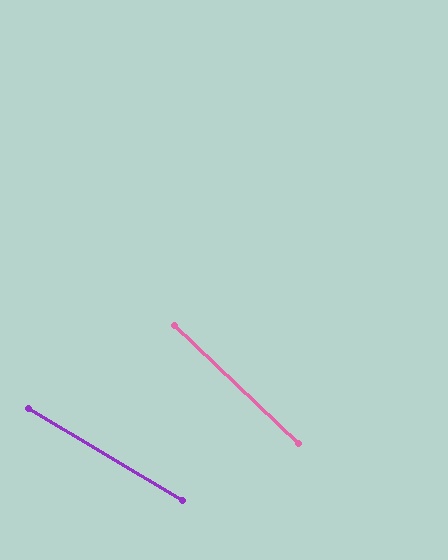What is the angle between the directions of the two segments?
Approximately 13 degrees.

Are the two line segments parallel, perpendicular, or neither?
Neither parallel nor perpendicular — they differ by about 13°.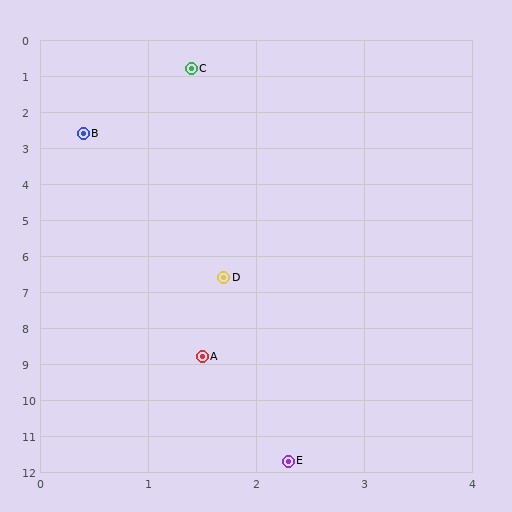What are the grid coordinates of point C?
Point C is at approximately (1.4, 0.8).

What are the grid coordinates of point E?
Point E is at approximately (2.3, 11.7).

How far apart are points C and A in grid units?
Points C and A are about 8.0 grid units apart.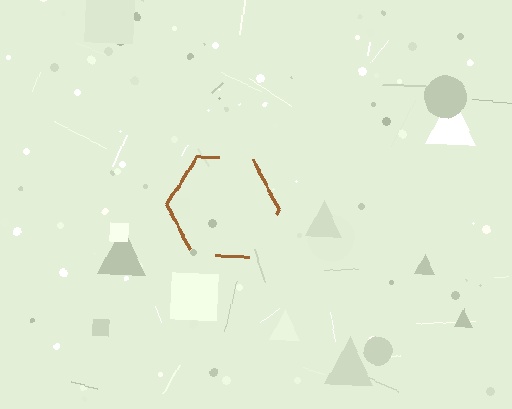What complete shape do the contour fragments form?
The contour fragments form a hexagon.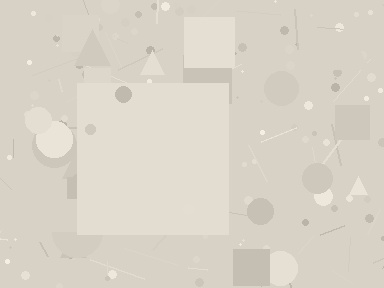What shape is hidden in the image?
A square is hidden in the image.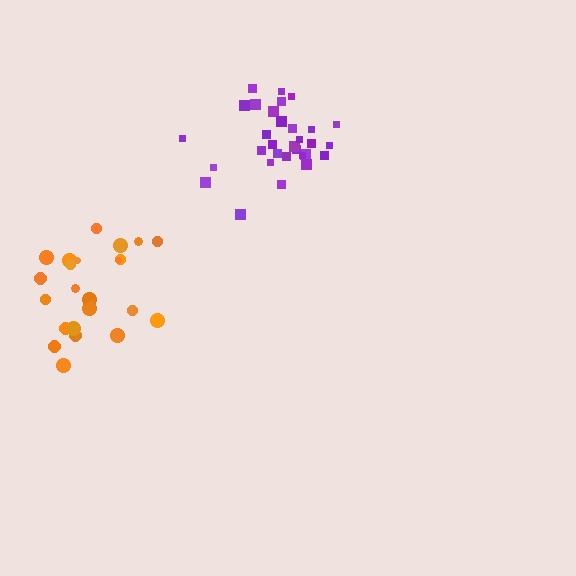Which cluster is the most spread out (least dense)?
Orange.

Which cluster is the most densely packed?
Purple.